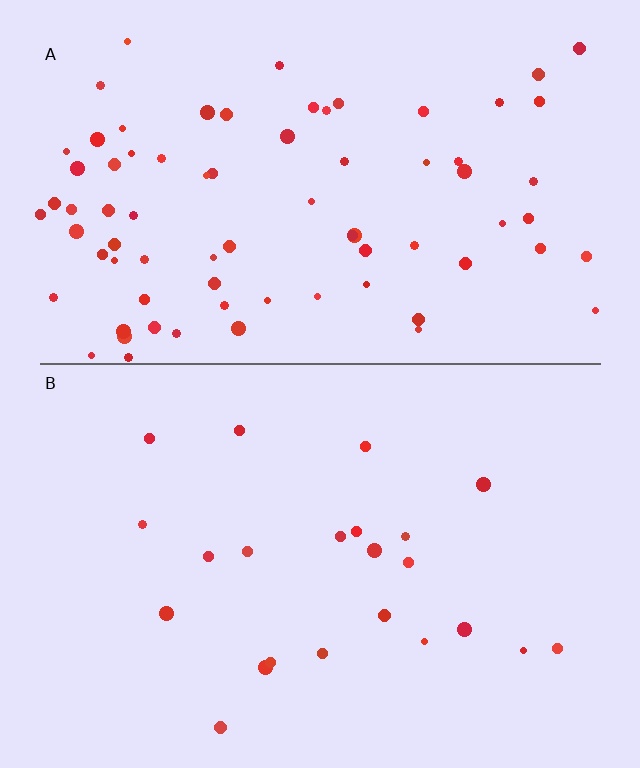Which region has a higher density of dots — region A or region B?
A (the top).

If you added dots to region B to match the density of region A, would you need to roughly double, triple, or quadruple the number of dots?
Approximately triple.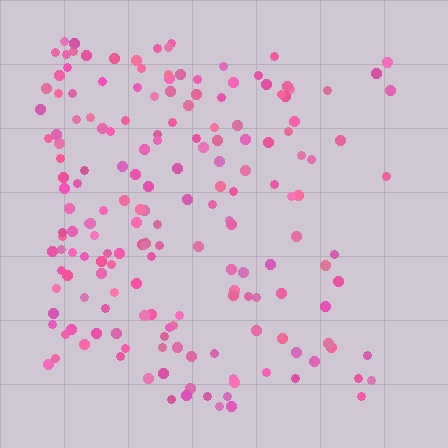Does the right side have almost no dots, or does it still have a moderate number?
Still a moderate number, just noticeably fewer than the left.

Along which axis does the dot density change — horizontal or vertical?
Horizontal.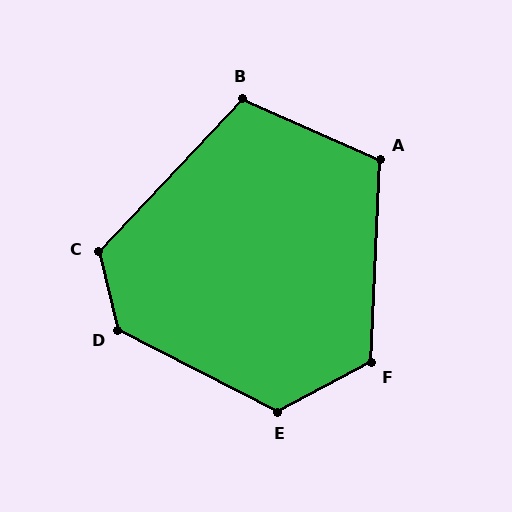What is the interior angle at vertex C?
Approximately 123 degrees (obtuse).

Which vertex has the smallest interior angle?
B, at approximately 110 degrees.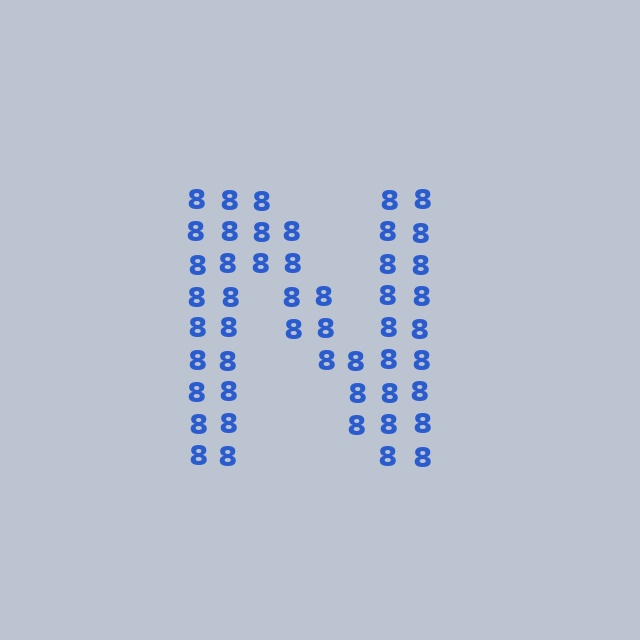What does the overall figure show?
The overall figure shows the letter N.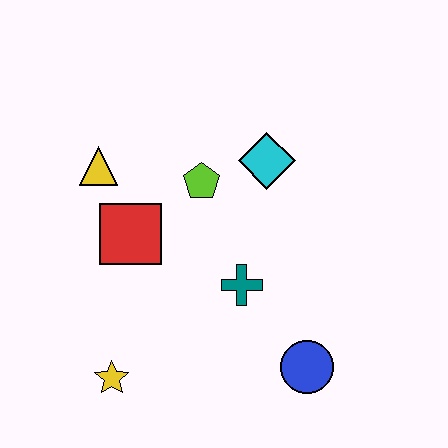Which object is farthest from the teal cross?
The yellow triangle is farthest from the teal cross.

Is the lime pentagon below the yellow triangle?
Yes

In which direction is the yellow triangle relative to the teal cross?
The yellow triangle is to the left of the teal cross.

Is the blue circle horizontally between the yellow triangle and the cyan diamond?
No